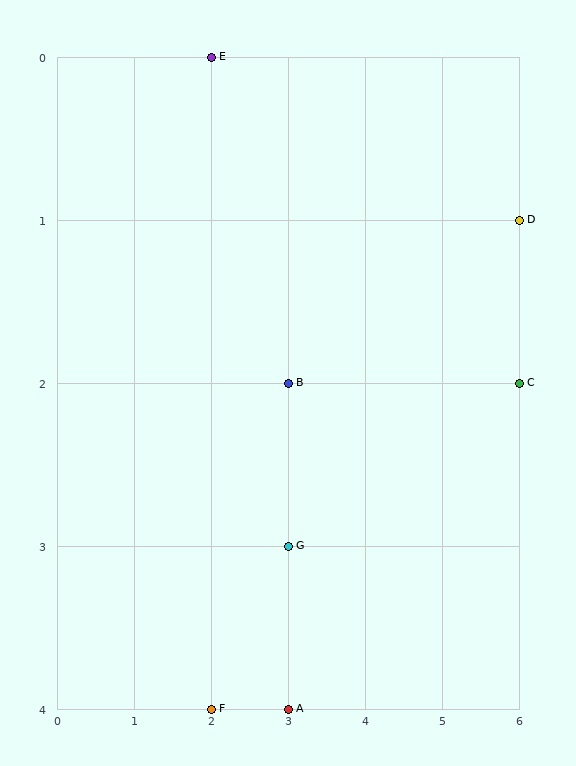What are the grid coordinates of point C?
Point C is at grid coordinates (6, 2).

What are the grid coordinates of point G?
Point G is at grid coordinates (3, 3).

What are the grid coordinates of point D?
Point D is at grid coordinates (6, 1).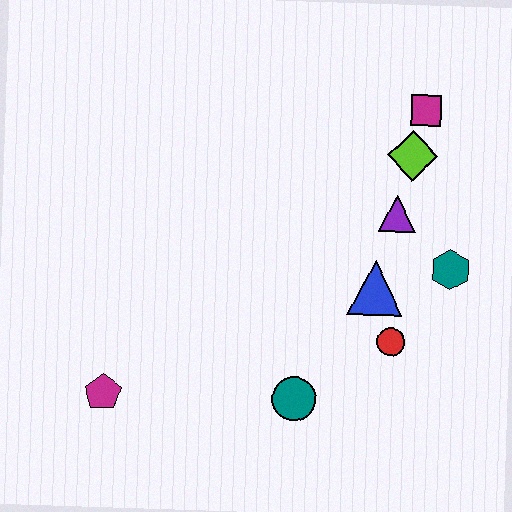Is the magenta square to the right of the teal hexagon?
No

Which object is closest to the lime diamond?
The magenta square is closest to the lime diamond.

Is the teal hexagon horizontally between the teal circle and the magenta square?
No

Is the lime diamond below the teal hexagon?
No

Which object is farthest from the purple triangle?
The magenta pentagon is farthest from the purple triangle.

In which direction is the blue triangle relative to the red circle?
The blue triangle is above the red circle.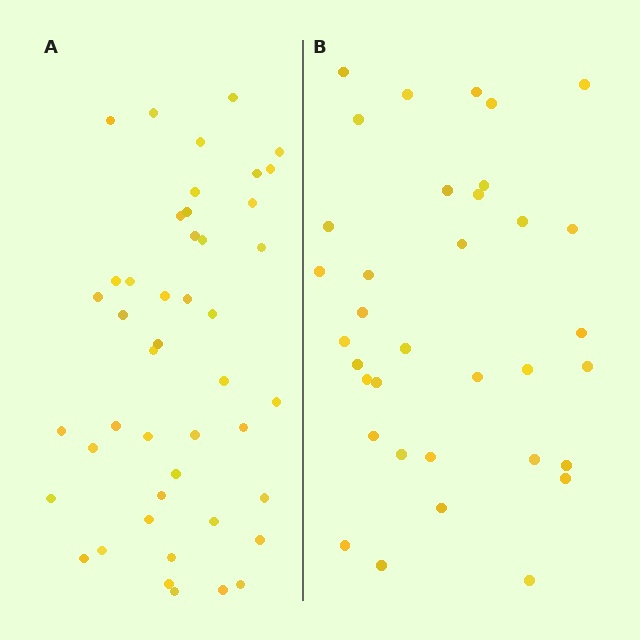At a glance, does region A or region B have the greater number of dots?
Region A (the left region) has more dots.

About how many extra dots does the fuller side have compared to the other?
Region A has roughly 10 or so more dots than region B.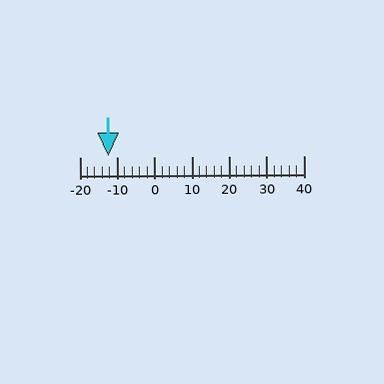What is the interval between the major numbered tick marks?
The major tick marks are spaced 10 units apart.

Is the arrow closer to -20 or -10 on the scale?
The arrow is closer to -10.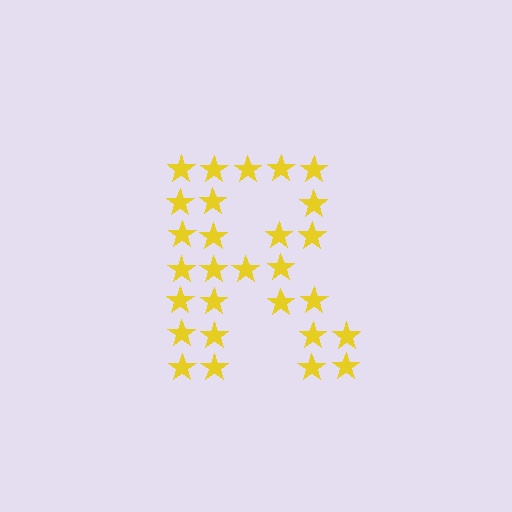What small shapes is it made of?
It is made of small stars.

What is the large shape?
The large shape is the letter R.